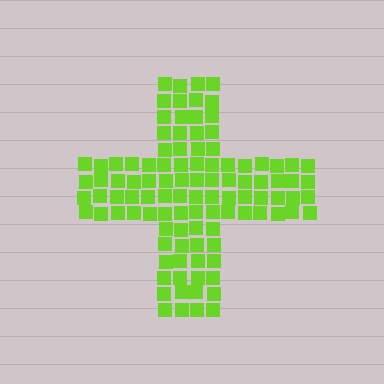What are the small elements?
The small elements are squares.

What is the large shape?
The large shape is a cross.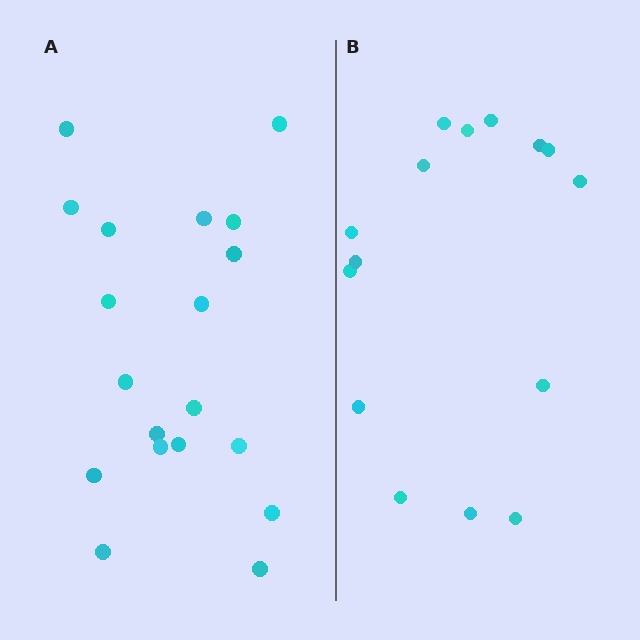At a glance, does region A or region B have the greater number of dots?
Region A (the left region) has more dots.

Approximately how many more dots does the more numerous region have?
Region A has about 4 more dots than region B.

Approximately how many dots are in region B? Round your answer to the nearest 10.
About 20 dots. (The exact count is 15, which rounds to 20.)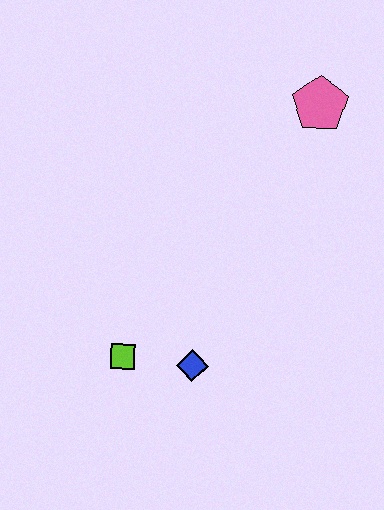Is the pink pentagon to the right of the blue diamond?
Yes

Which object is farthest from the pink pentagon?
The lime square is farthest from the pink pentagon.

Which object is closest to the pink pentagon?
The blue diamond is closest to the pink pentagon.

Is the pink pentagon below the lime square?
No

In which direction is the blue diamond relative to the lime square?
The blue diamond is to the right of the lime square.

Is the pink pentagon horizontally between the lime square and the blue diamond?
No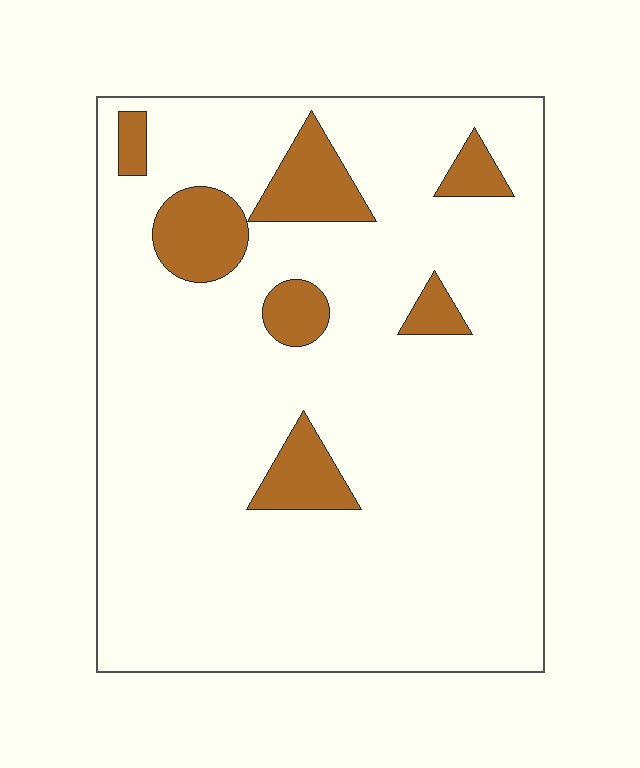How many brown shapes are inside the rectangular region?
7.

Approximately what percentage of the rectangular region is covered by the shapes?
Approximately 10%.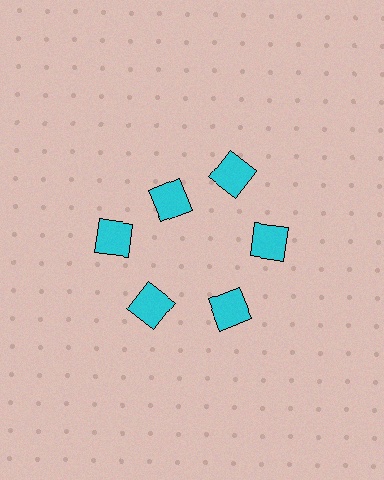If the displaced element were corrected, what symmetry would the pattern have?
It would have 6-fold rotational symmetry — the pattern would map onto itself every 60 degrees.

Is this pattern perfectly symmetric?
No. The 6 cyan diamonds are arranged in a ring, but one element near the 11 o'clock position is pulled inward toward the center, breaking the 6-fold rotational symmetry.